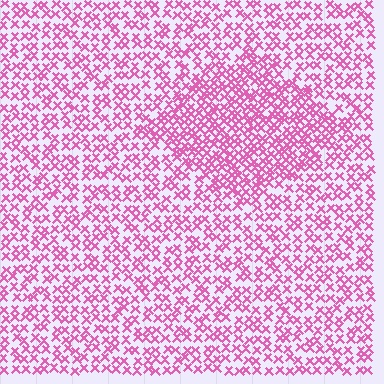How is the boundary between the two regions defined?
The boundary is defined by a change in element density (approximately 1.7x ratio). All elements are the same color, size, and shape.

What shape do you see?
I see a diamond.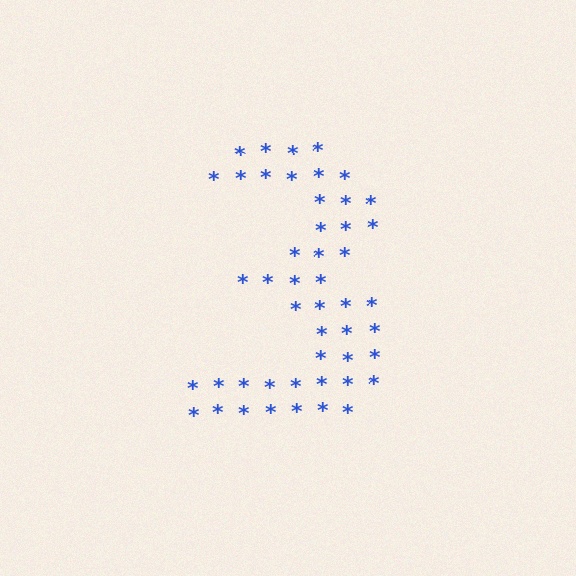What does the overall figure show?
The overall figure shows the digit 3.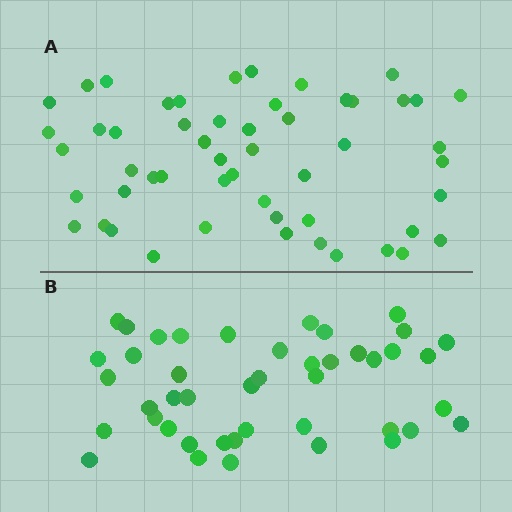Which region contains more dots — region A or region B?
Region A (the top region) has more dots.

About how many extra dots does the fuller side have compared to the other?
Region A has roughly 8 or so more dots than region B.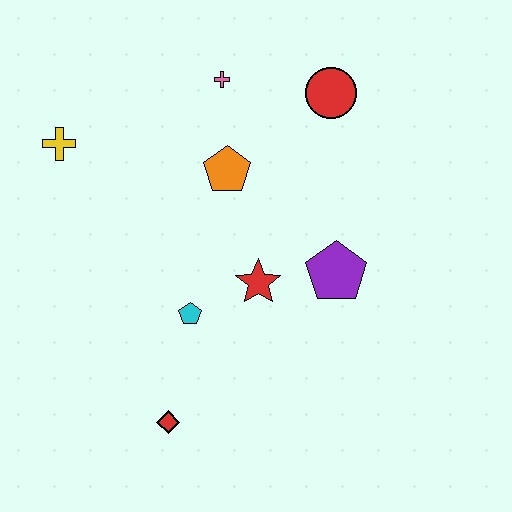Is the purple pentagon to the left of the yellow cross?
No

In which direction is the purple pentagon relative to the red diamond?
The purple pentagon is to the right of the red diamond.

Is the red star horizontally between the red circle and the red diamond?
Yes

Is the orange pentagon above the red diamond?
Yes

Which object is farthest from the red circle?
The red diamond is farthest from the red circle.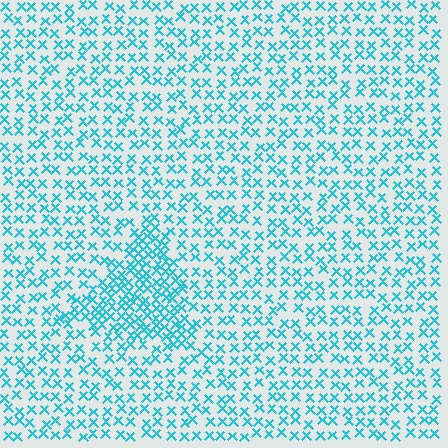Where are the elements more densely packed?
The elements are more densely packed inside the triangle boundary.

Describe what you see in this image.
The image contains small cyan elements arranged at two different densities. A triangle-shaped region is visible where the elements are more densely packed than the surrounding area.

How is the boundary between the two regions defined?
The boundary is defined by a change in element density (approximately 2.0x ratio). All elements are the same color, size, and shape.